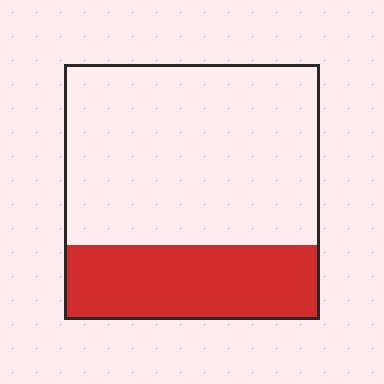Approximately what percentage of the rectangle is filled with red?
Approximately 30%.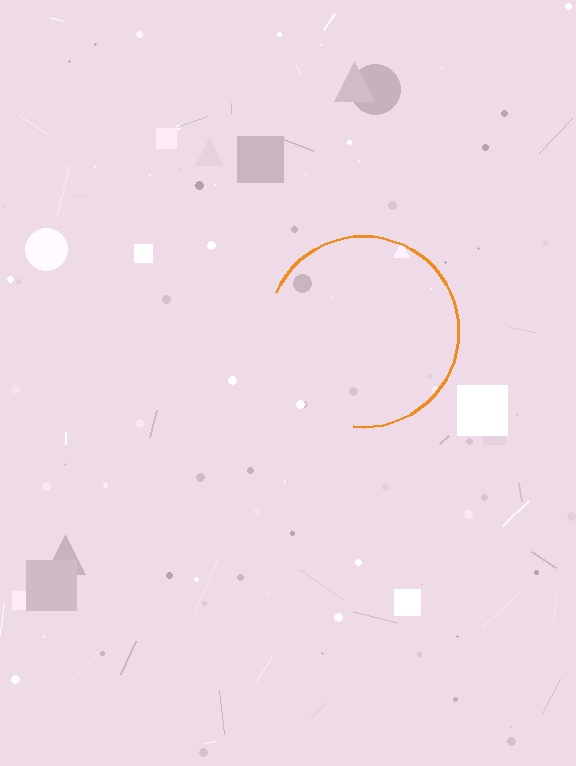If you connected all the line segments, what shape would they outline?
They would outline a circle.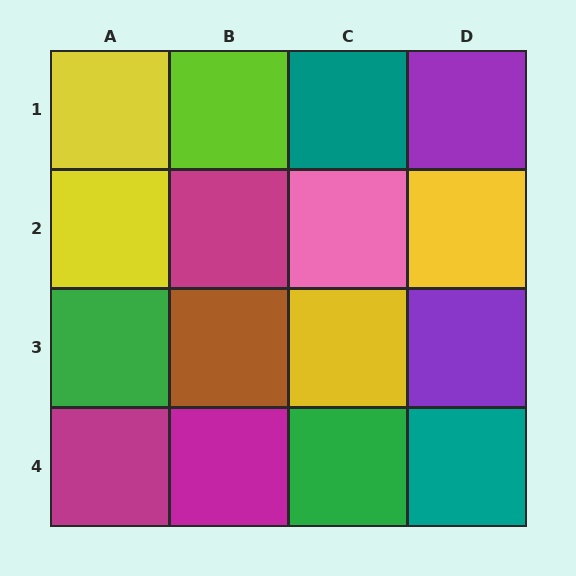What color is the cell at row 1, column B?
Lime.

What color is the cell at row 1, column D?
Purple.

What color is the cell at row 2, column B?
Magenta.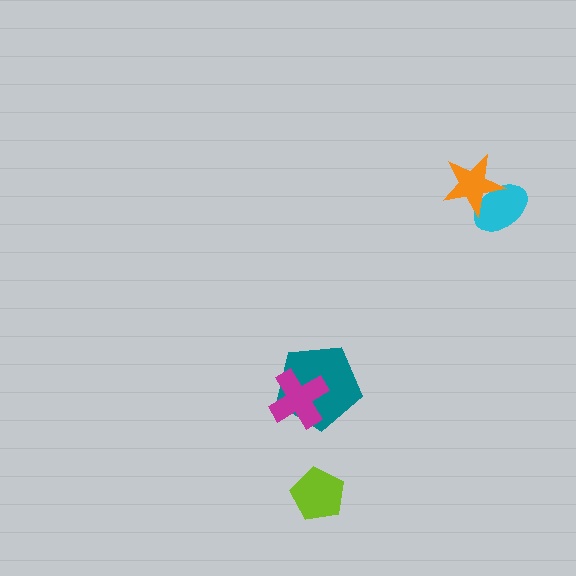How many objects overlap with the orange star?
1 object overlaps with the orange star.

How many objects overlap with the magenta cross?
1 object overlaps with the magenta cross.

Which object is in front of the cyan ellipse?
The orange star is in front of the cyan ellipse.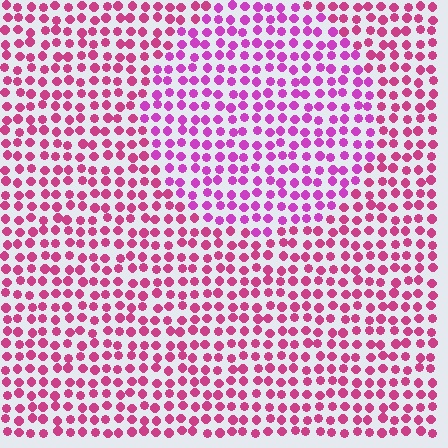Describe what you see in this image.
The image is filled with small magenta elements in a uniform arrangement. A circle-shaped region is visible where the elements are tinted to a slightly different hue, forming a subtle color boundary.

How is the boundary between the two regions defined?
The boundary is defined purely by a slight shift in hue (about 25 degrees). Spacing, size, and orientation are identical on both sides.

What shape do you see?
I see a circle.